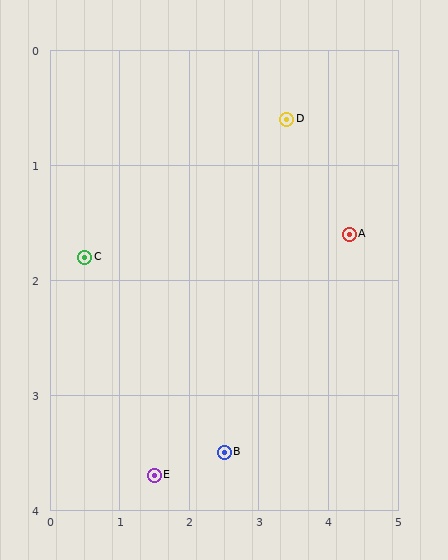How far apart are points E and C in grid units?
Points E and C are about 2.1 grid units apart.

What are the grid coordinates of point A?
Point A is at approximately (4.3, 1.6).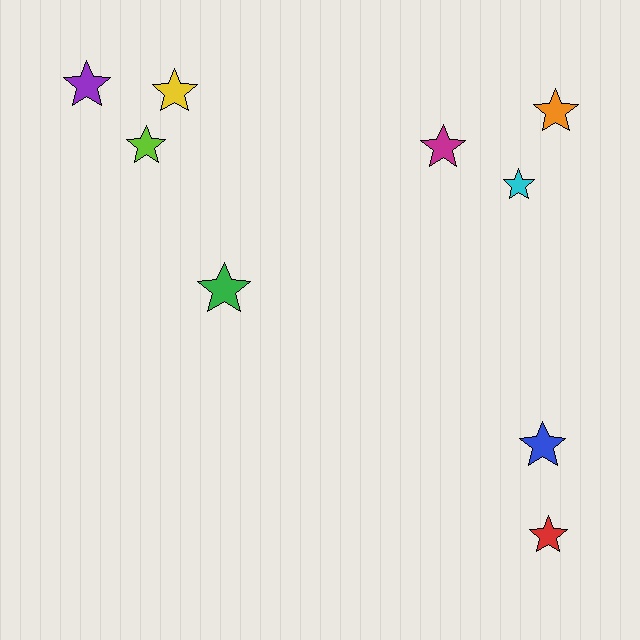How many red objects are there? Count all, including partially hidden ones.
There is 1 red object.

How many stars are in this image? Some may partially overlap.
There are 9 stars.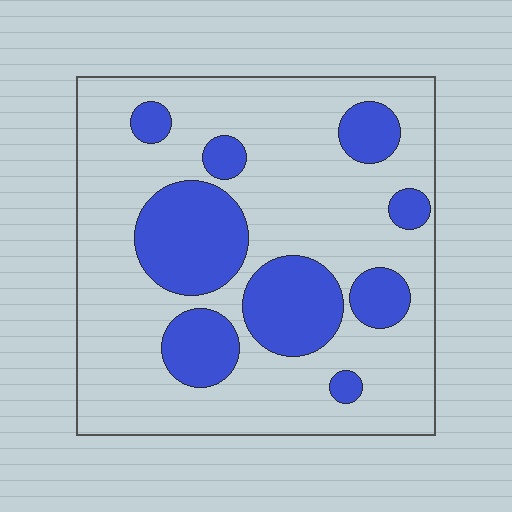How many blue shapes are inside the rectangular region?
9.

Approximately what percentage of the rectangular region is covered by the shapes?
Approximately 25%.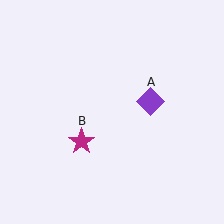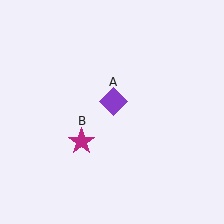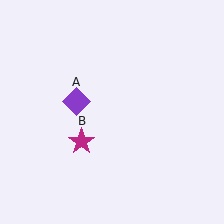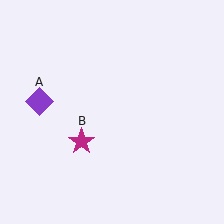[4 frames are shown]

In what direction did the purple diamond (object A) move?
The purple diamond (object A) moved left.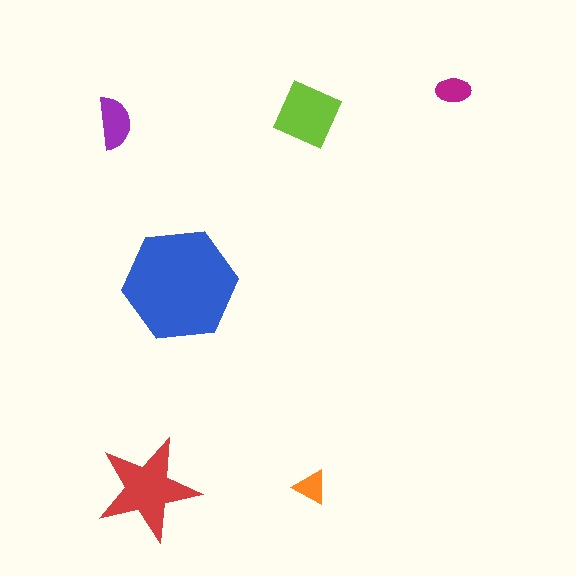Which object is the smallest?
The orange triangle.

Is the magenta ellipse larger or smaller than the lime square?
Smaller.